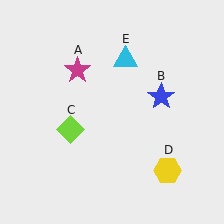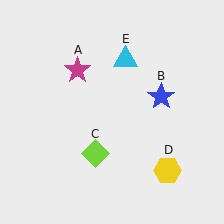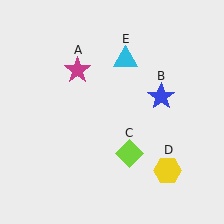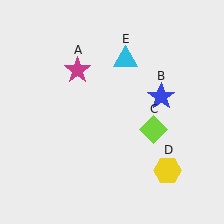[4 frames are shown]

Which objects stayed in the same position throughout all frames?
Magenta star (object A) and blue star (object B) and yellow hexagon (object D) and cyan triangle (object E) remained stationary.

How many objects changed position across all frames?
1 object changed position: lime diamond (object C).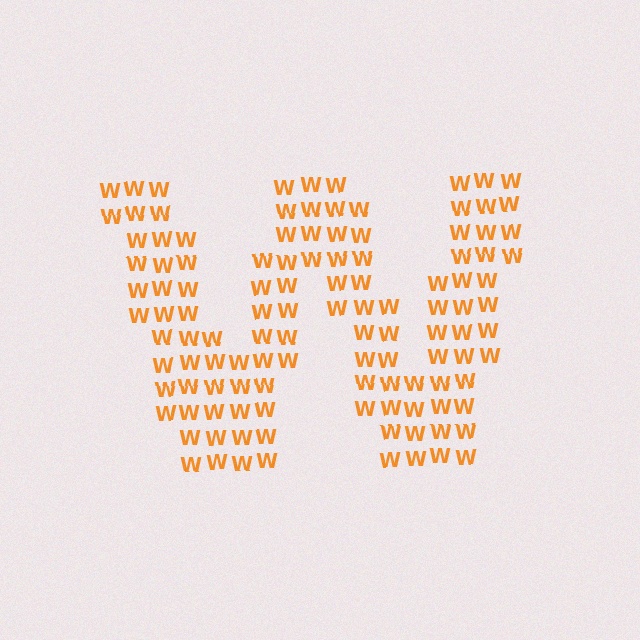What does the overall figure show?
The overall figure shows the letter W.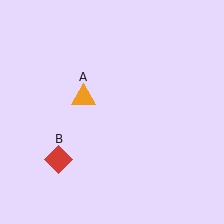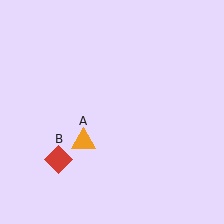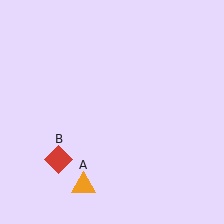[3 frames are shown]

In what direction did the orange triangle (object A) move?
The orange triangle (object A) moved down.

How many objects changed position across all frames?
1 object changed position: orange triangle (object A).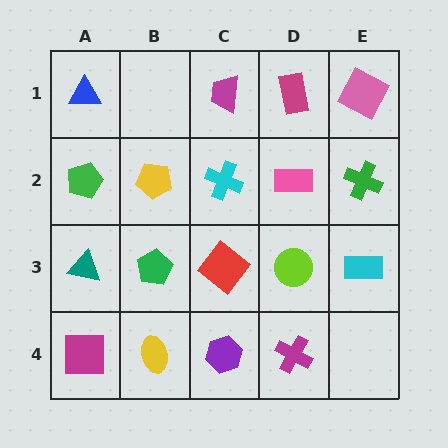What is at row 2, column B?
A yellow pentagon.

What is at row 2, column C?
A cyan cross.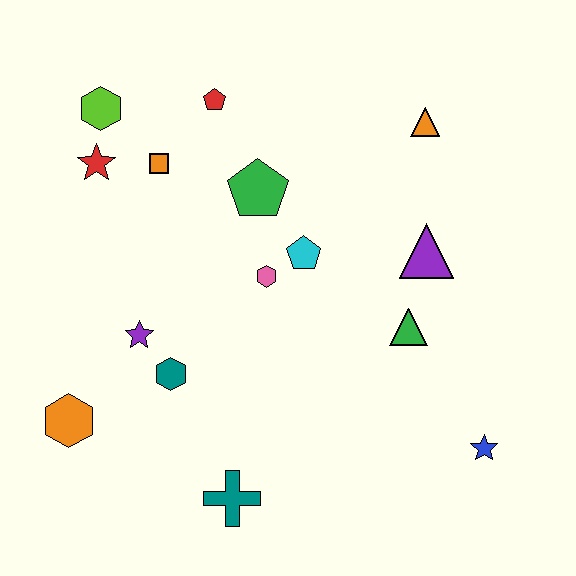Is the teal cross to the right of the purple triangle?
No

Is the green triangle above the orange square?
No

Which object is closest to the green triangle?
The purple triangle is closest to the green triangle.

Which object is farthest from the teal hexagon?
The orange triangle is farthest from the teal hexagon.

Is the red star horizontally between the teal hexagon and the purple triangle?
No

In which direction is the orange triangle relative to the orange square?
The orange triangle is to the right of the orange square.